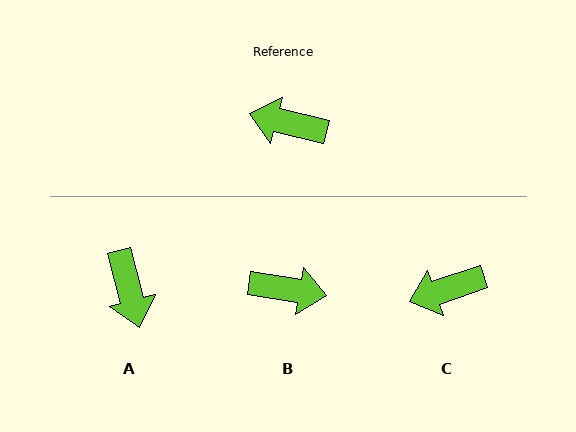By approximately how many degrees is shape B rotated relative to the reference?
Approximately 175 degrees clockwise.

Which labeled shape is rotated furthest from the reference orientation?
B, about 175 degrees away.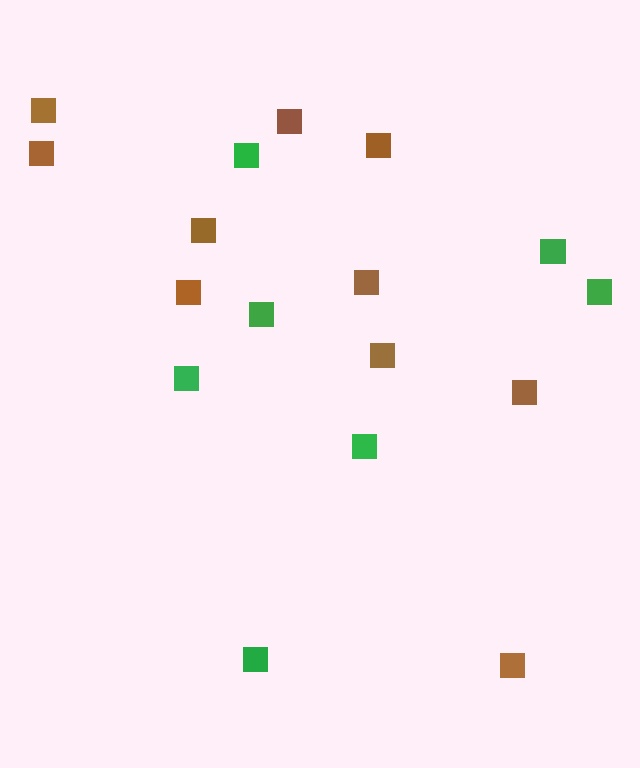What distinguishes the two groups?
There are 2 groups: one group of green squares (7) and one group of brown squares (10).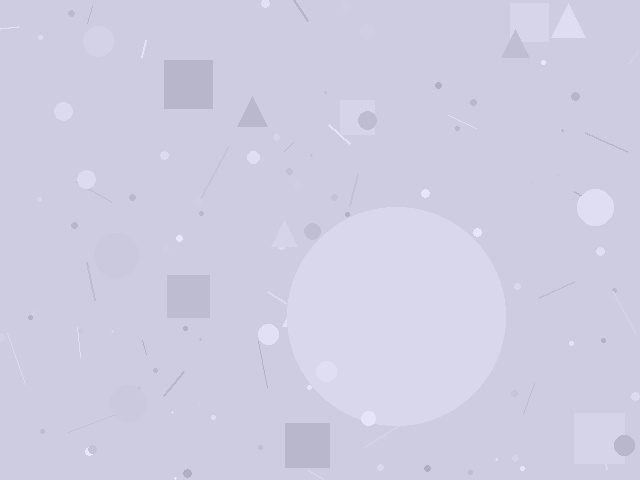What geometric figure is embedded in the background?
A circle is embedded in the background.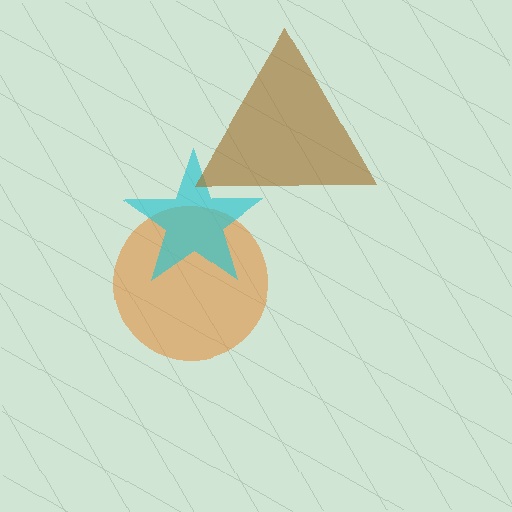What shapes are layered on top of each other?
The layered shapes are: an orange circle, a cyan star, a brown triangle.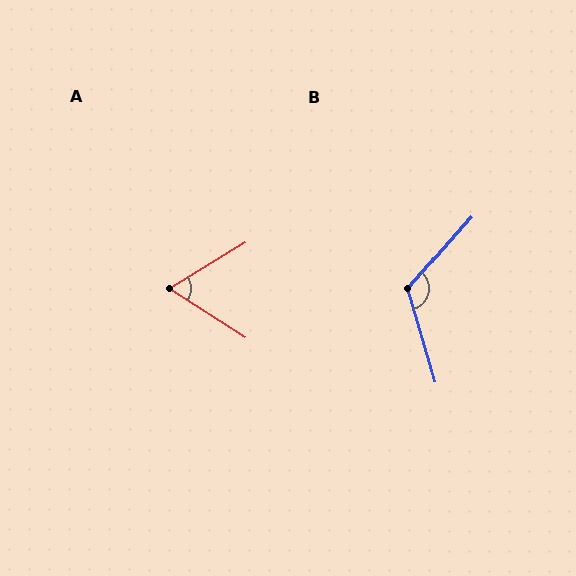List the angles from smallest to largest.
A (64°), B (122°).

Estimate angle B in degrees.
Approximately 122 degrees.